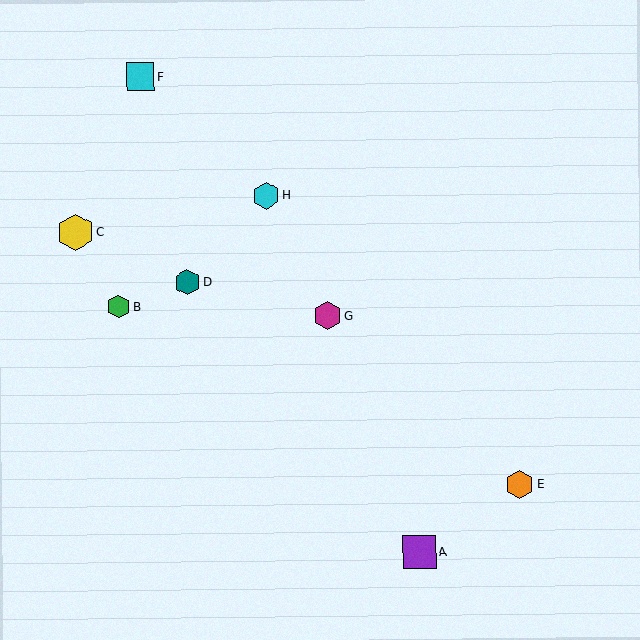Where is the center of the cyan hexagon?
The center of the cyan hexagon is at (266, 196).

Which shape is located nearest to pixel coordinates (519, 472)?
The orange hexagon (labeled E) at (519, 484) is nearest to that location.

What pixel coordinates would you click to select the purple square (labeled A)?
Click at (420, 552) to select the purple square A.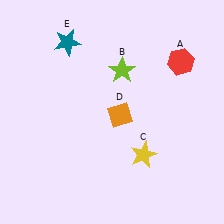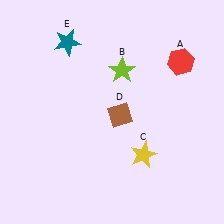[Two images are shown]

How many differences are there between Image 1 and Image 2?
There is 1 difference between the two images.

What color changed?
The diamond (D) changed from orange in Image 1 to brown in Image 2.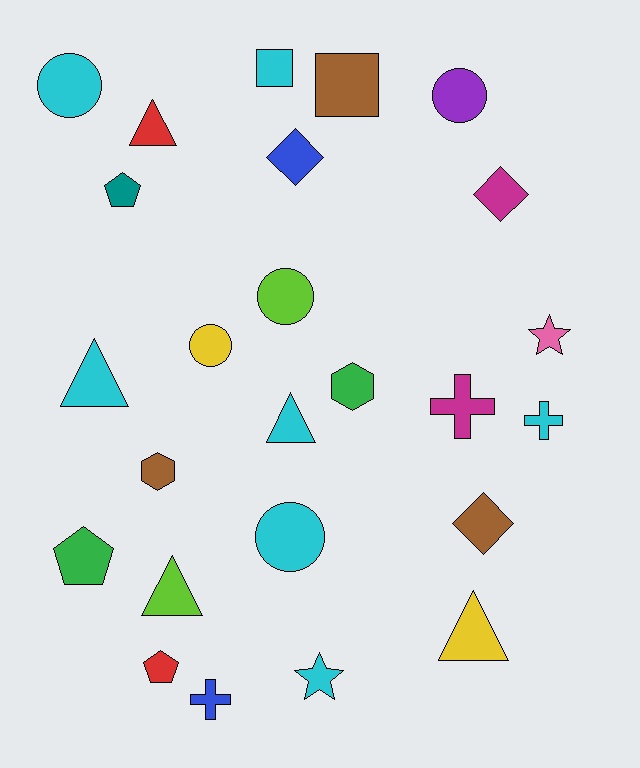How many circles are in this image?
There are 5 circles.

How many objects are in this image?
There are 25 objects.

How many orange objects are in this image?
There are no orange objects.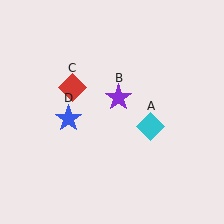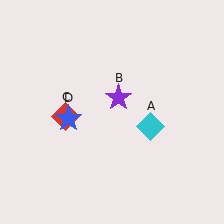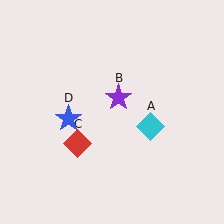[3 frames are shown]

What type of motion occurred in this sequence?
The red diamond (object C) rotated counterclockwise around the center of the scene.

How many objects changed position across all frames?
1 object changed position: red diamond (object C).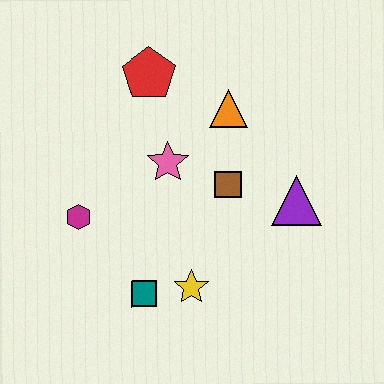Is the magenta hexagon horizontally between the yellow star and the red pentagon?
No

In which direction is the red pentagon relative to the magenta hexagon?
The red pentagon is above the magenta hexagon.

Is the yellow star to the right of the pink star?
Yes